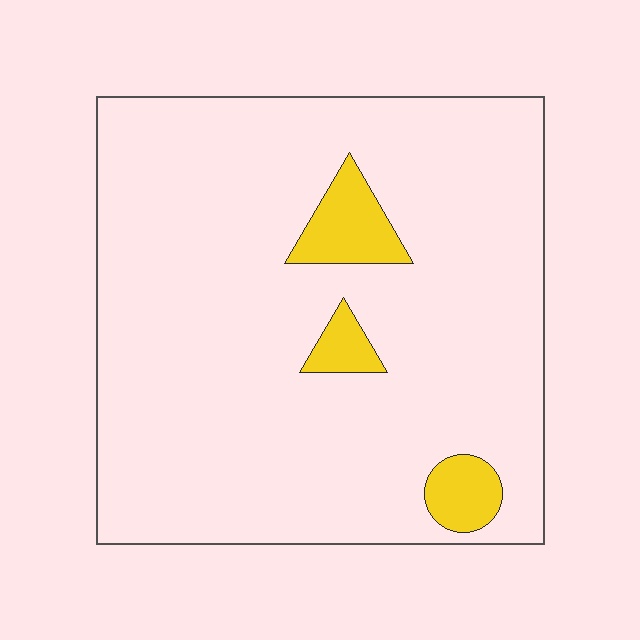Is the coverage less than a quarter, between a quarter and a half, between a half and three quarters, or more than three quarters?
Less than a quarter.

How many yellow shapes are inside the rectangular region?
3.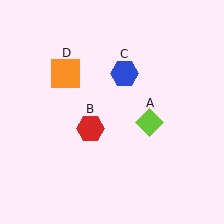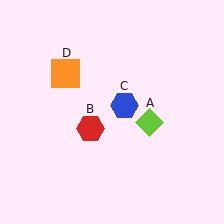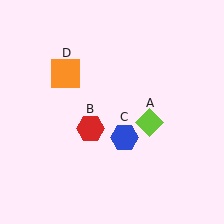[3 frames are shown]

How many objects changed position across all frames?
1 object changed position: blue hexagon (object C).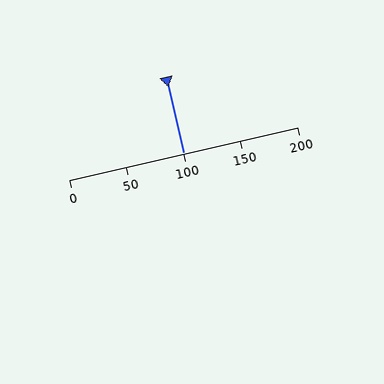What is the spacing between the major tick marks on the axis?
The major ticks are spaced 50 apart.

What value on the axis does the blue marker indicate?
The marker indicates approximately 100.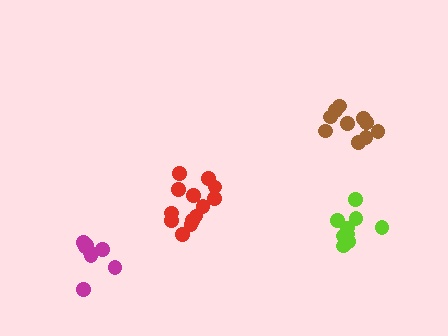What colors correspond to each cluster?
The clusters are colored: magenta, brown, lime, red.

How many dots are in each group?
Group 1: 9 dots, Group 2: 10 dots, Group 3: 10 dots, Group 4: 13 dots (42 total).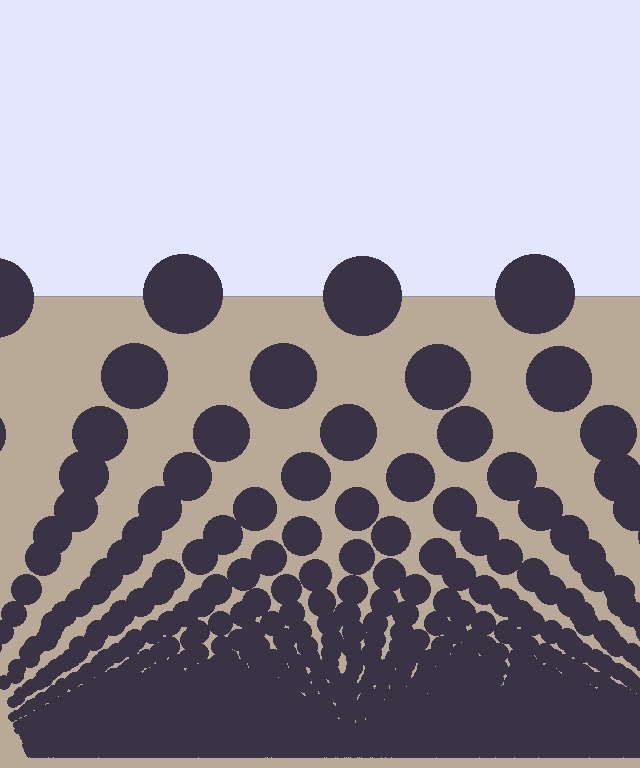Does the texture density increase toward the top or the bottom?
Density increases toward the bottom.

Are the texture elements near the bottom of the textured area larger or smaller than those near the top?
Smaller. The gradient is inverted — elements near the bottom are smaller and denser.